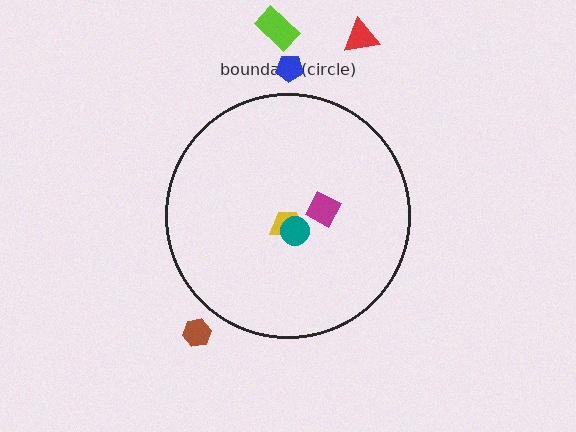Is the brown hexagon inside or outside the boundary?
Outside.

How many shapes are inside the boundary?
3 inside, 4 outside.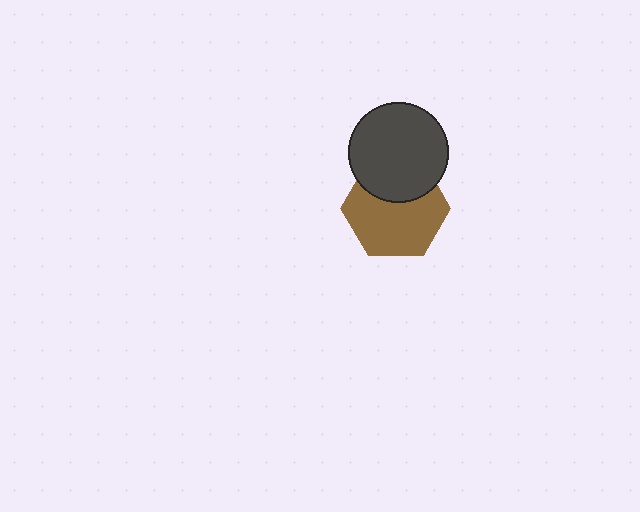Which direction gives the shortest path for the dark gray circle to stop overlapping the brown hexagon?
Moving up gives the shortest separation.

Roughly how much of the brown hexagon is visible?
Most of it is visible (roughly 66%).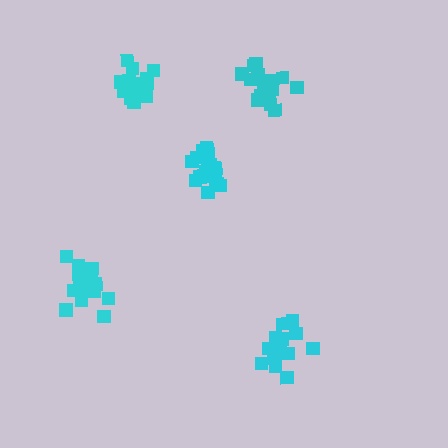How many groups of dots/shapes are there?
There are 5 groups.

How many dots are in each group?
Group 1: 21 dots, Group 2: 18 dots, Group 3: 18 dots, Group 4: 17 dots, Group 5: 16 dots (90 total).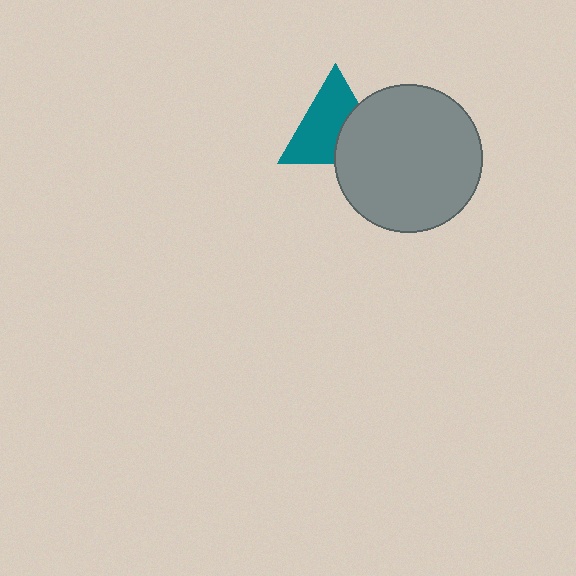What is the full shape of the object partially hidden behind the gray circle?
The partially hidden object is a teal triangle.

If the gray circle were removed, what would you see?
You would see the complete teal triangle.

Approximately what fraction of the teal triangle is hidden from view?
Roughly 36% of the teal triangle is hidden behind the gray circle.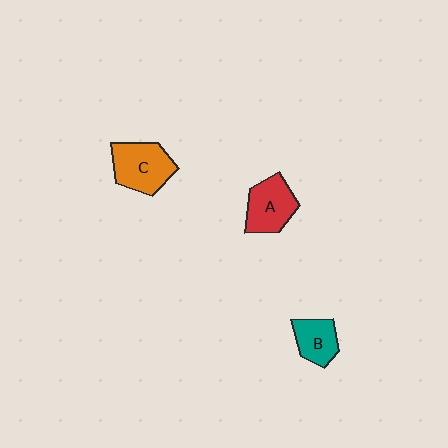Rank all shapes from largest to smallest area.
From largest to smallest: C (orange), A (red), B (teal).